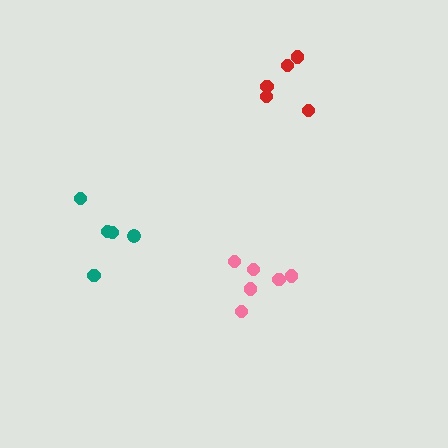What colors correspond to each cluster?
The clusters are colored: pink, teal, red.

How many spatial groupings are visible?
There are 3 spatial groupings.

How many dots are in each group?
Group 1: 6 dots, Group 2: 5 dots, Group 3: 5 dots (16 total).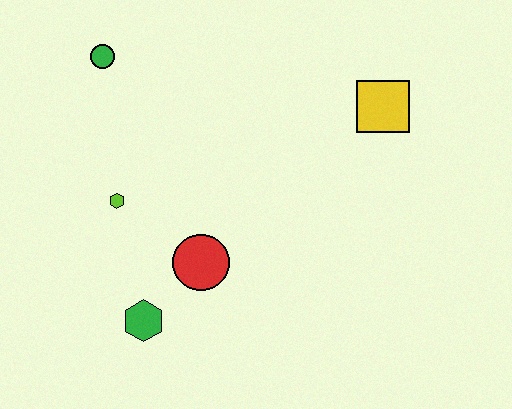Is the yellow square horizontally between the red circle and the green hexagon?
No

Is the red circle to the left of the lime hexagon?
No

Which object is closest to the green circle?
The lime hexagon is closest to the green circle.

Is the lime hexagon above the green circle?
No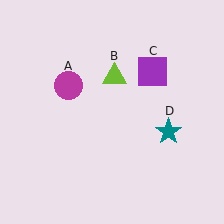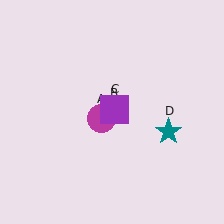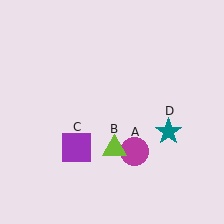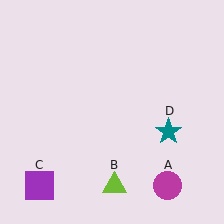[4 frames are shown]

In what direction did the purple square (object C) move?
The purple square (object C) moved down and to the left.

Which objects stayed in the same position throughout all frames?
Teal star (object D) remained stationary.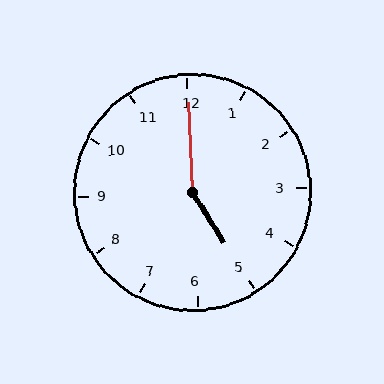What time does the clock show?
5:00.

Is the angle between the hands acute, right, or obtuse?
It is obtuse.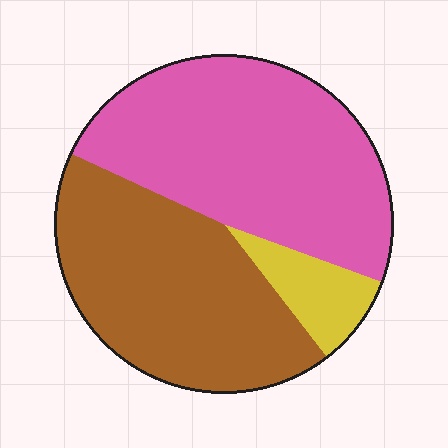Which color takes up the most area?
Pink, at roughly 50%.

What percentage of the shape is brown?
Brown takes up about two fifths (2/5) of the shape.